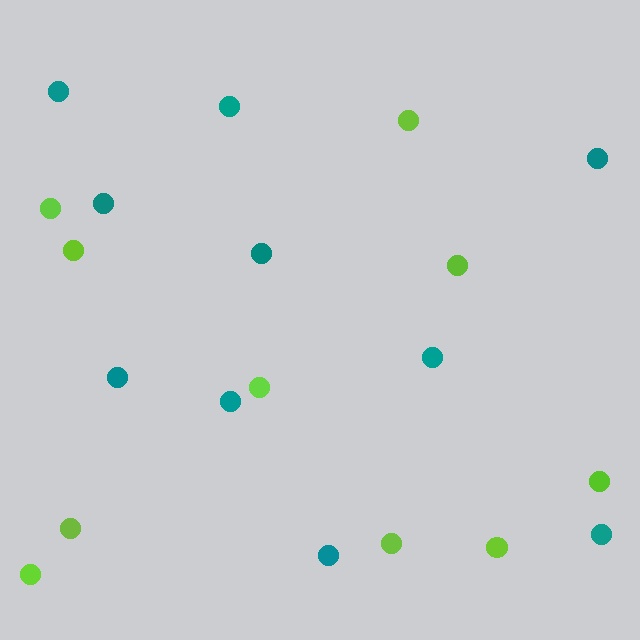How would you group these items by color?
There are 2 groups: one group of teal circles (10) and one group of lime circles (10).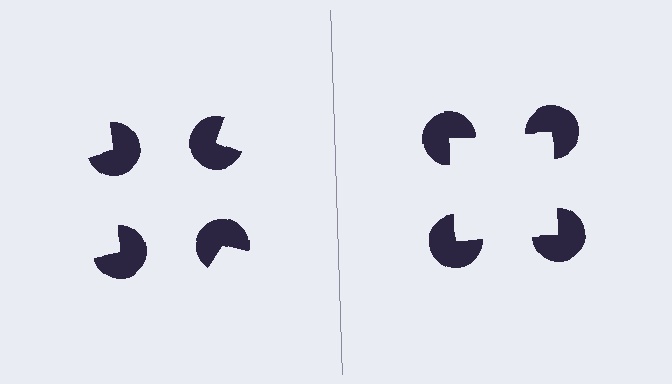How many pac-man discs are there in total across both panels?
8 — 4 on each side.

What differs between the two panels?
The pac-man discs are positioned identically on both sides; only the wedge orientations differ. On the right they align to a square; on the left they are misaligned.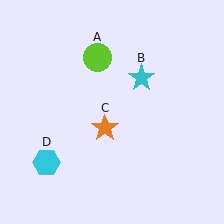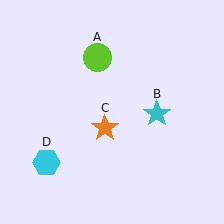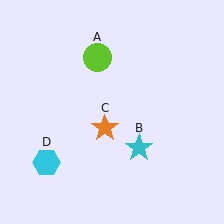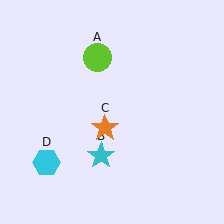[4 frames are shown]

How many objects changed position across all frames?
1 object changed position: cyan star (object B).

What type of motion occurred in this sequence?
The cyan star (object B) rotated clockwise around the center of the scene.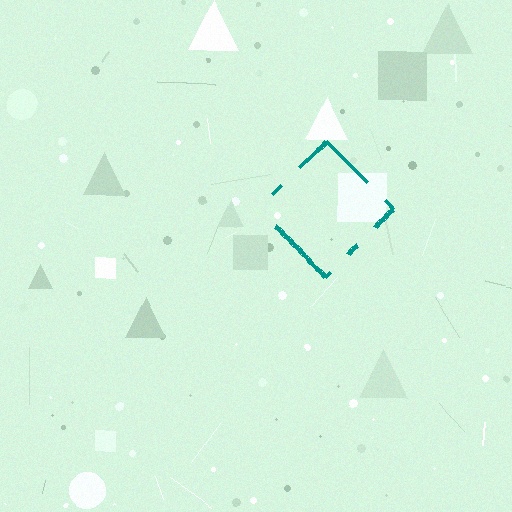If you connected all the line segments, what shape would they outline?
They would outline a diamond.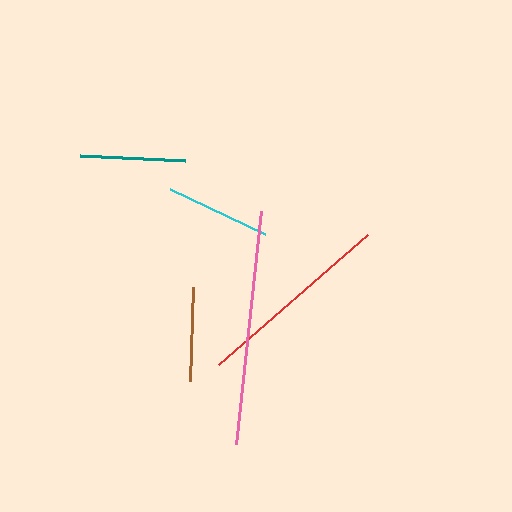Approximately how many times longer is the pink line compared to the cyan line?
The pink line is approximately 2.2 times the length of the cyan line.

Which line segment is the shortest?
The brown line is the shortest at approximately 93 pixels.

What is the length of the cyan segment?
The cyan segment is approximately 104 pixels long.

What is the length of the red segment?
The red segment is approximately 197 pixels long.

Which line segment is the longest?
The pink line is the longest at approximately 235 pixels.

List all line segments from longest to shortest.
From longest to shortest: pink, red, teal, cyan, brown.